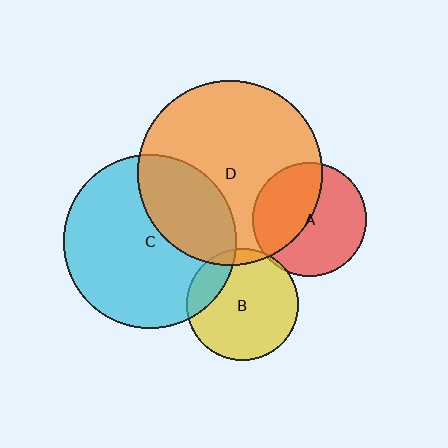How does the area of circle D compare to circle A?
Approximately 2.6 times.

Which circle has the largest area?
Circle D (orange).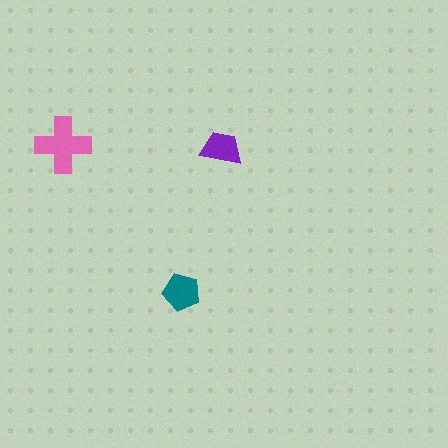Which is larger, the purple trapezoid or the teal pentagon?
The teal pentagon.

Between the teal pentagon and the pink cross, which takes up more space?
The pink cross.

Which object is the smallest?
The purple trapezoid.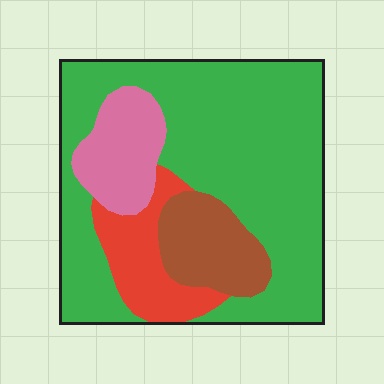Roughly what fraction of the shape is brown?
Brown takes up about one eighth (1/8) of the shape.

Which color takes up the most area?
Green, at roughly 65%.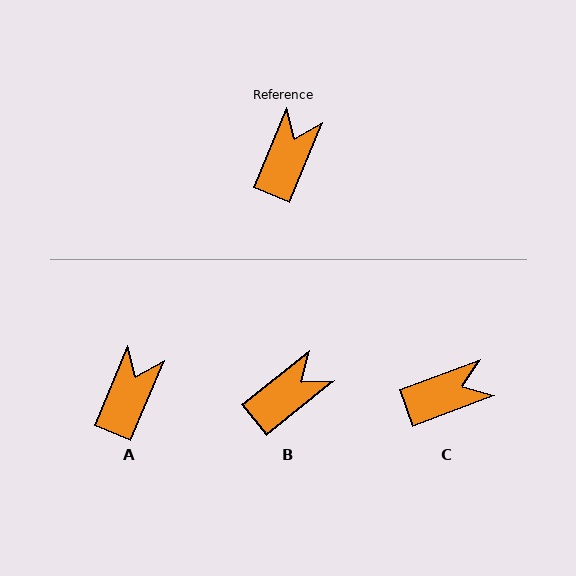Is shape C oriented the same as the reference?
No, it is off by about 47 degrees.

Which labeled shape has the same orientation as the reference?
A.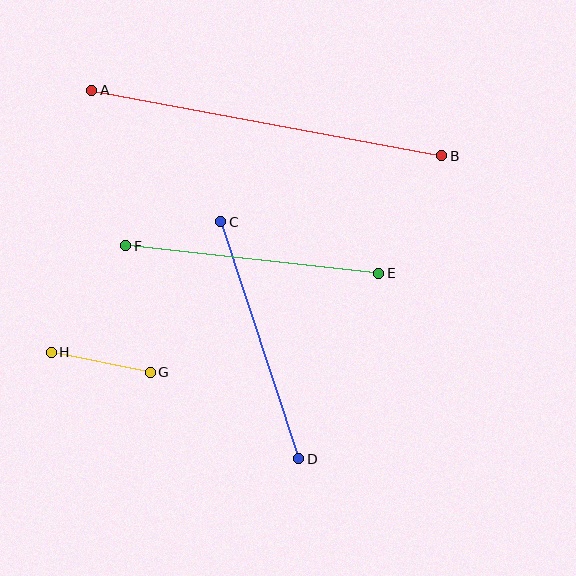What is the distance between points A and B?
The distance is approximately 356 pixels.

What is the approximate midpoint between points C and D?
The midpoint is at approximately (260, 340) pixels.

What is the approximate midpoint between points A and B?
The midpoint is at approximately (267, 123) pixels.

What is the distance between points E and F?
The distance is approximately 254 pixels.